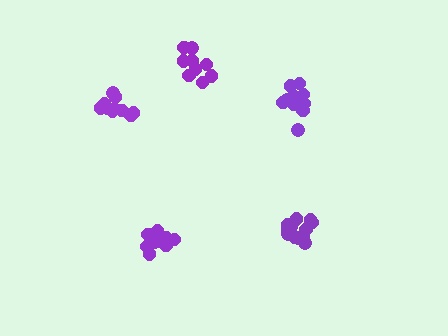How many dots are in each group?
Group 1: 11 dots, Group 2: 11 dots, Group 3: 9 dots, Group 4: 10 dots, Group 5: 12 dots (53 total).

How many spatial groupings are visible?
There are 5 spatial groupings.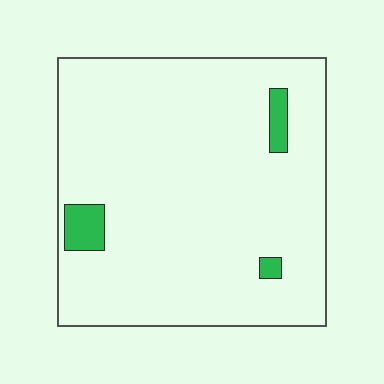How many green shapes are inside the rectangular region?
3.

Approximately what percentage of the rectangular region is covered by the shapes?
Approximately 5%.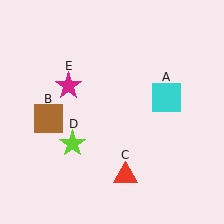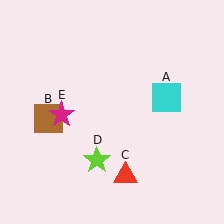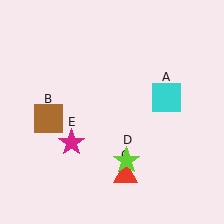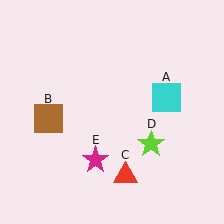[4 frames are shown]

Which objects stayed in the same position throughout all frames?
Cyan square (object A) and brown square (object B) and red triangle (object C) remained stationary.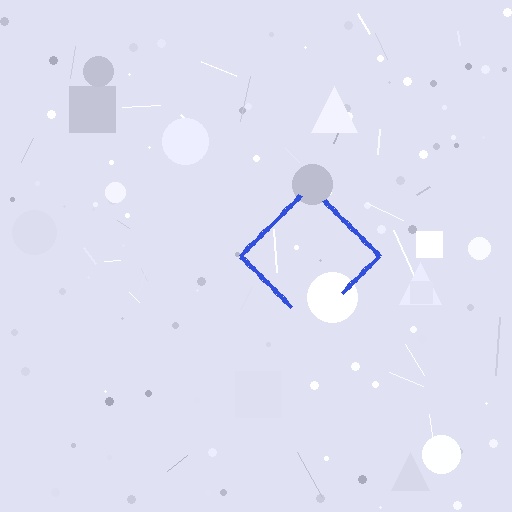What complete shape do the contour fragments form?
The contour fragments form a diamond.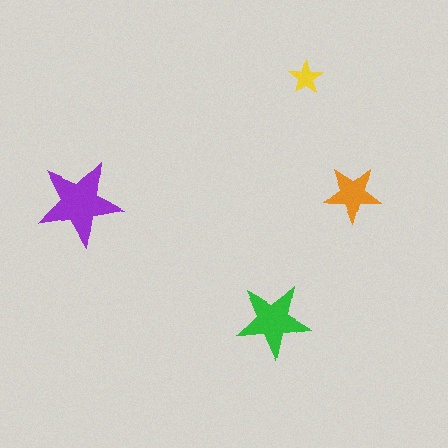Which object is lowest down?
The green star is bottommost.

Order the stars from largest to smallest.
the purple one, the green one, the orange one, the yellow one.